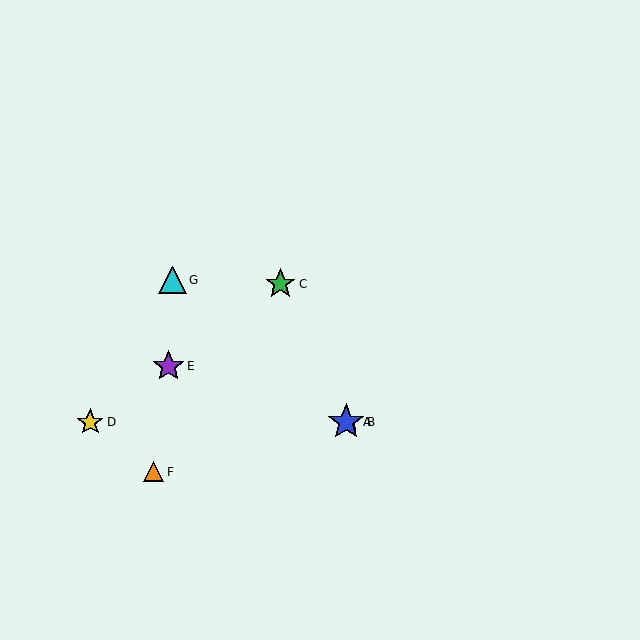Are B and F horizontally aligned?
No, B is at y≈422 and F is at y≈472.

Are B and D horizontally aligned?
Yes, both are at y≈422.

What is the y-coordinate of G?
Object G is at y≈280.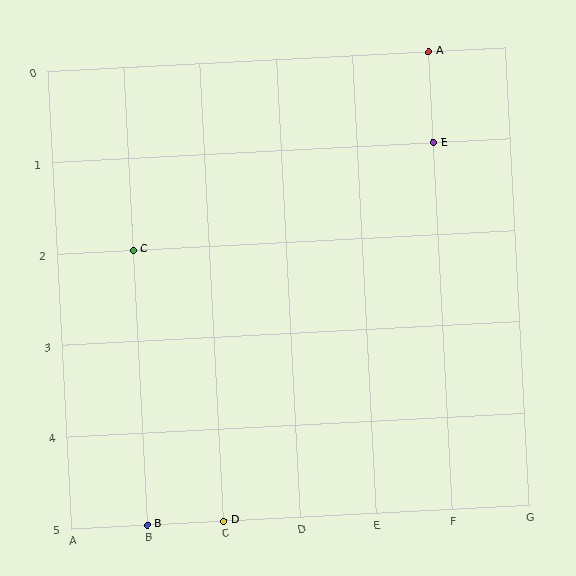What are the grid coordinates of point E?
Point E is at grid coordinates (F, 1).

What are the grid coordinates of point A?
Point A is at grid coordinates (F, 0).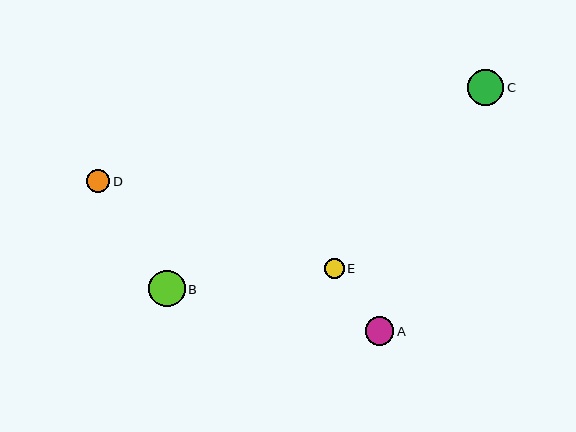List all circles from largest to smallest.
From largest to smallest: B, C, A, D, E.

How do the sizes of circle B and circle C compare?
Circle B and circle C are approximately the same size.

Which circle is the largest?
Circle B is the largest with a size of approximately 37 pixels.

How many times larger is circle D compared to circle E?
Circle D is approximately 1.2 times the size of circle E.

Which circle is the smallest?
Circle E is the smallest with a size of approximately 19 pixels.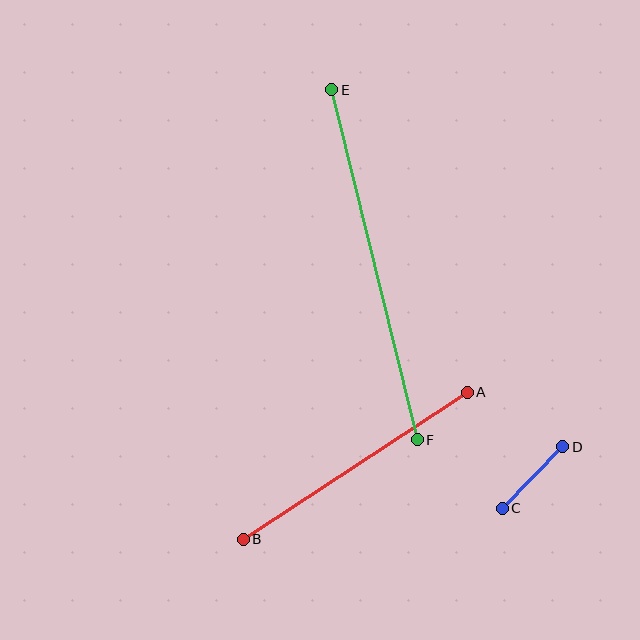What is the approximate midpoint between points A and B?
The midpoint is at approximately (355, 466) pixels.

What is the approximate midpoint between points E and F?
The midpoint is at approximately (374, 265) pixels.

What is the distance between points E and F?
The distance is approximately 360 pixels.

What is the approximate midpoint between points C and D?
The midpoint is at approximately (533, 477) pixels.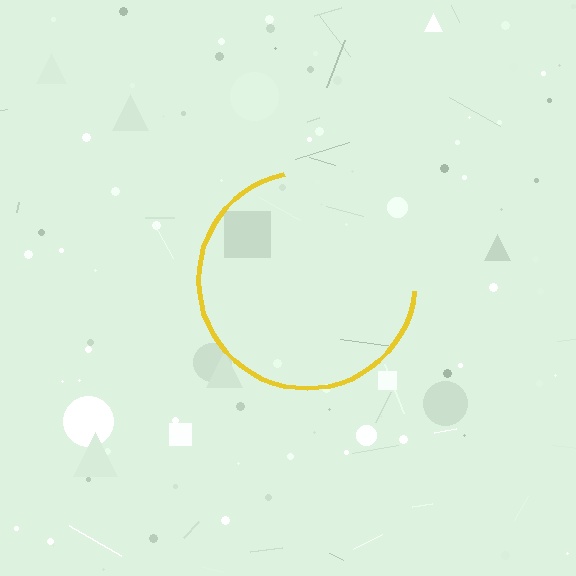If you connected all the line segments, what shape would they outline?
They would outline a circle.